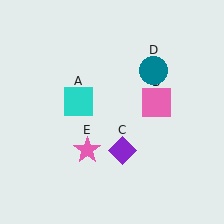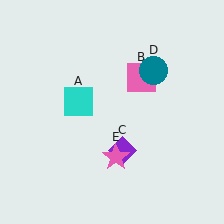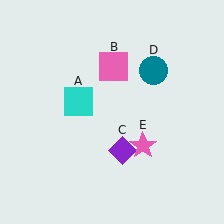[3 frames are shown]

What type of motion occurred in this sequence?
The pink square (object B), pink star (object E) rotated counterclockwise around the center of the scene.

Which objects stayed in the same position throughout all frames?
Cyan square (object A) and purple diamond (object C) and teal circle (object D) remained stationary.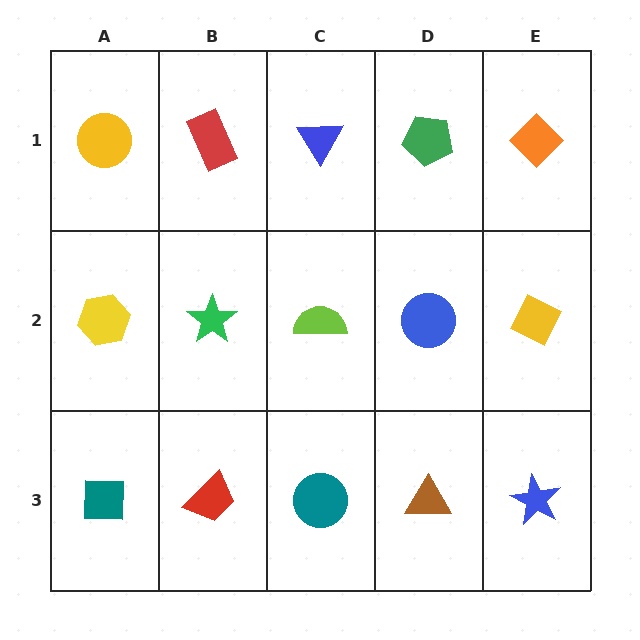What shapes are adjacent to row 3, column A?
A yellow hexagon (row 2, column A), a red trapezoid (row 3, column B).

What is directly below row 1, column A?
A yellow hexagon.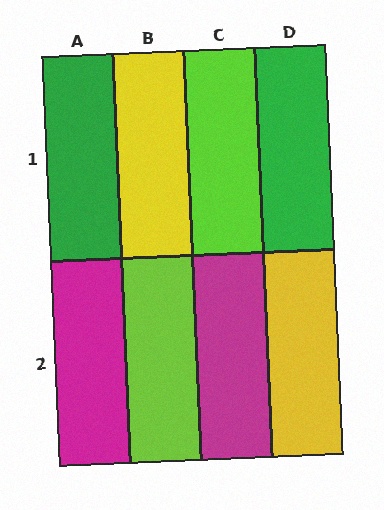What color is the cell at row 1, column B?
Yellow.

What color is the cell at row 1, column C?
Lime.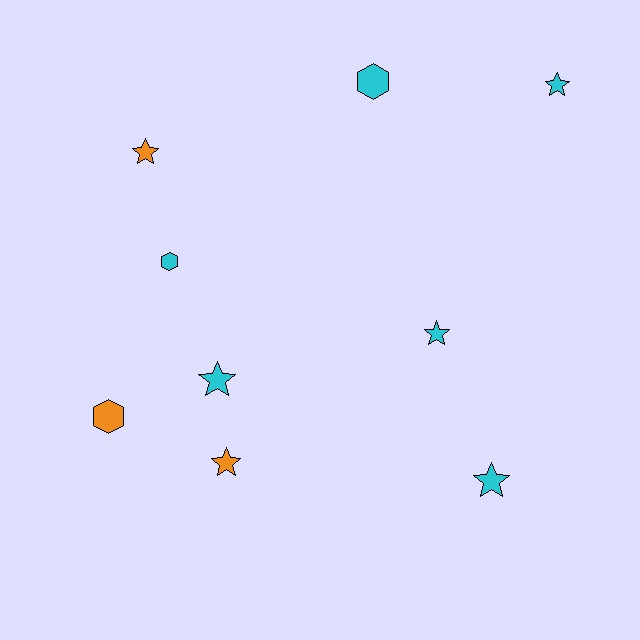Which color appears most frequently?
Cyan, with 6 objects.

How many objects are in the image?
There are 9 objects.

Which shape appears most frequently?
Star, with 6 objects.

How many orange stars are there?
There are 2 orange stars.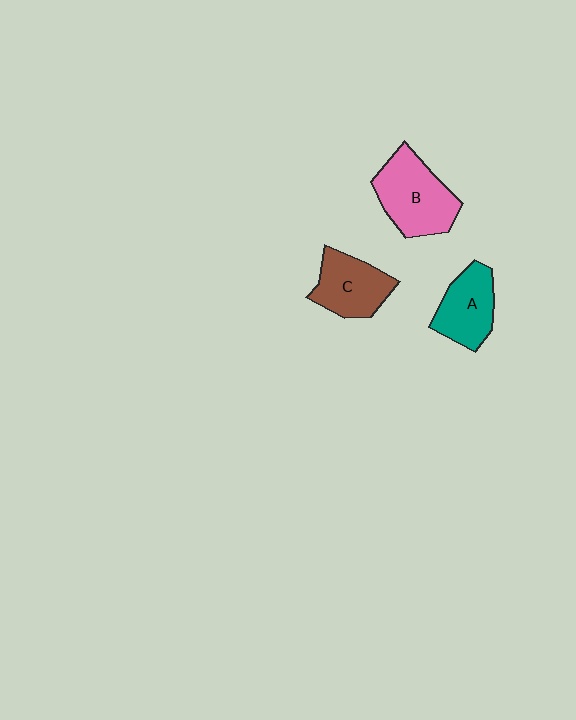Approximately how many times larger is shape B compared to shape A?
Approximately 1.4 times.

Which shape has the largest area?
Shape B (pink).